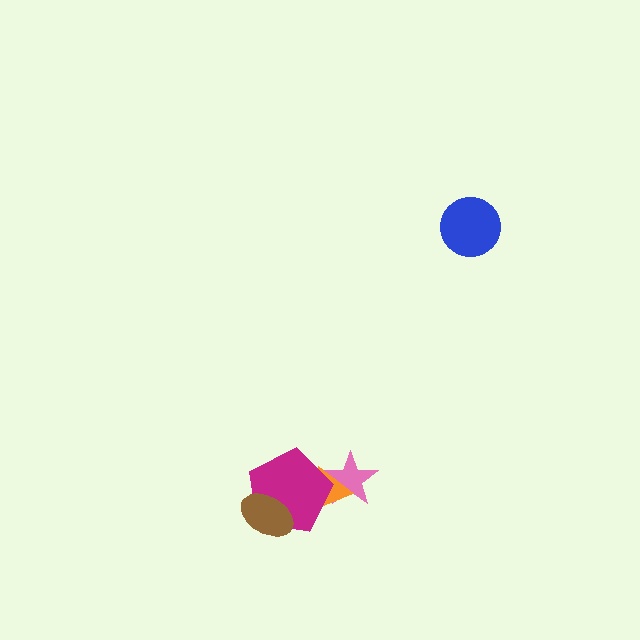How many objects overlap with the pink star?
2 objects overlap with the pink star.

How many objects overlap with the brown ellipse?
1 object overlaps with the brown ellipse.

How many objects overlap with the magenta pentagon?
3 objects overlap with the magenta pentagon.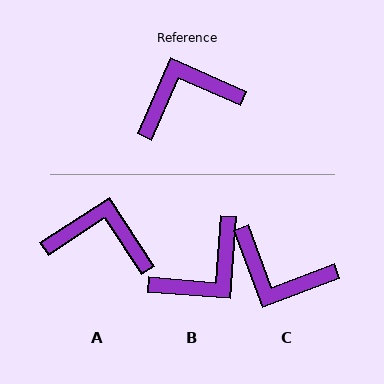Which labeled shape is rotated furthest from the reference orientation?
B, about 161 degrees away.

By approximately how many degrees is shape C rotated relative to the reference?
Approximately 134 degrees counter-clockwise.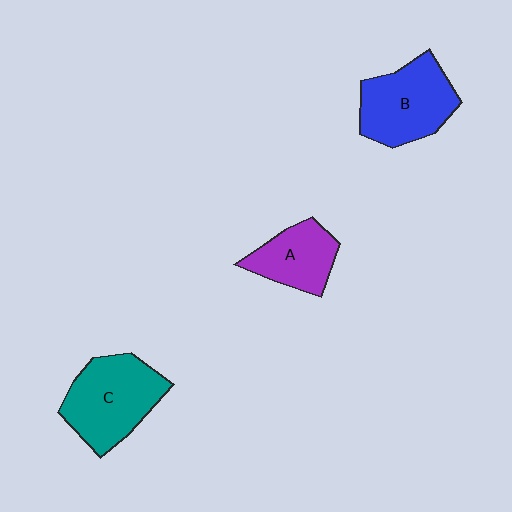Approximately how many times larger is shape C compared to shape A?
Approximately 1.5 times.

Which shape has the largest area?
Shape C (teal).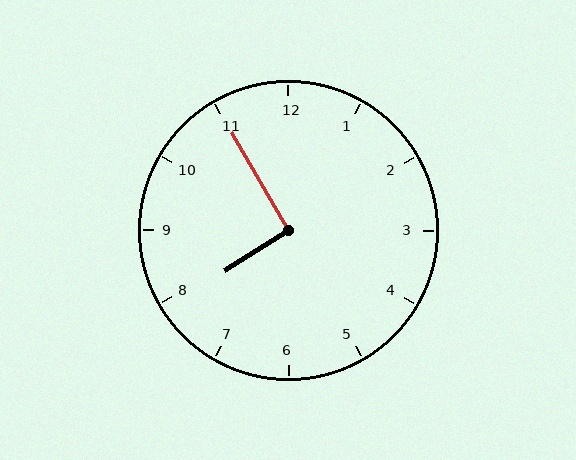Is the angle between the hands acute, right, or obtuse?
It is right.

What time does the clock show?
7:55.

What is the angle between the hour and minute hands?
Approximately 92 degrees.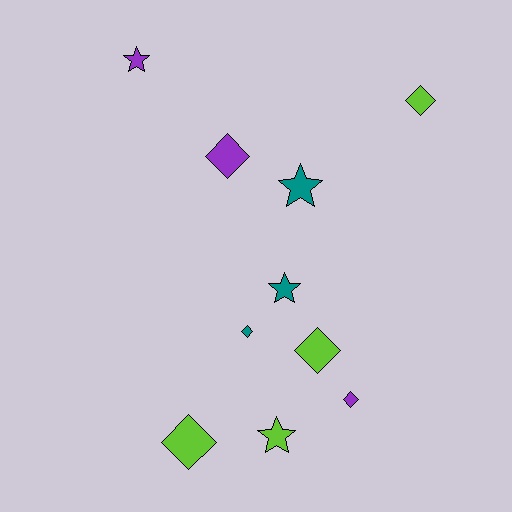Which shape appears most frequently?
Diamond, with 6 objects.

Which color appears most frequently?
Lime, with 4 objects.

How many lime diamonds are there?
There are 3 lime diamonds.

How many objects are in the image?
There are 10 objects.